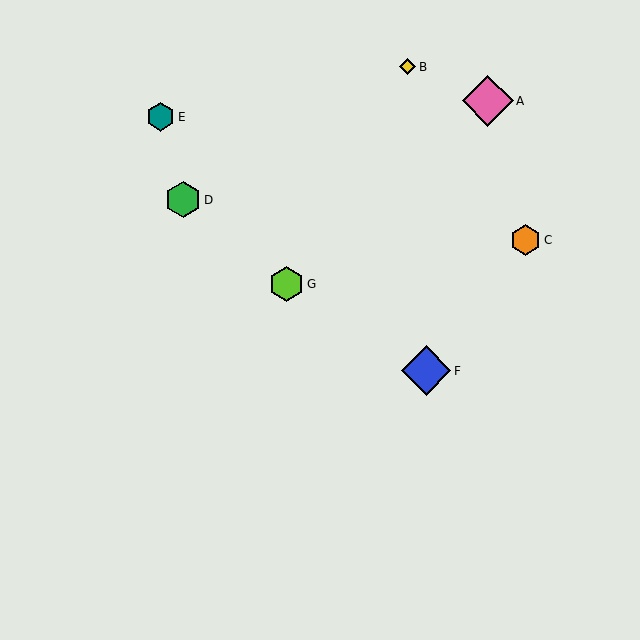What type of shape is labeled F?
Shape F is a blue diamond.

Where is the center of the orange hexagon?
The center of the orange hexagon is at (526, 240).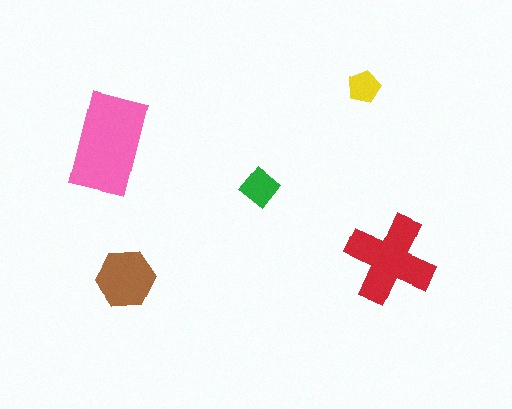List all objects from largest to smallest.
The pink rectangle, the red cross, the brown hexagon, the green diamond, the yellow pentagon.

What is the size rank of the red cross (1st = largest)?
2nd.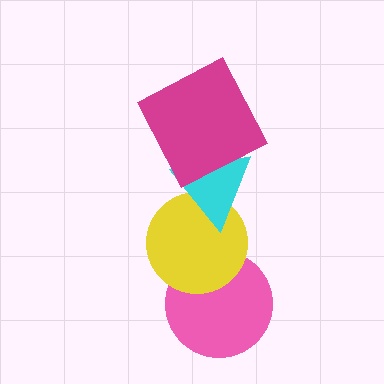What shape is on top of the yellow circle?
The cyan triangle is on top of the yellow circle.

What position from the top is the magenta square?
The magenta square is 1st from the top.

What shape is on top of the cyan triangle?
The magenta square is on top of the cyan triangle.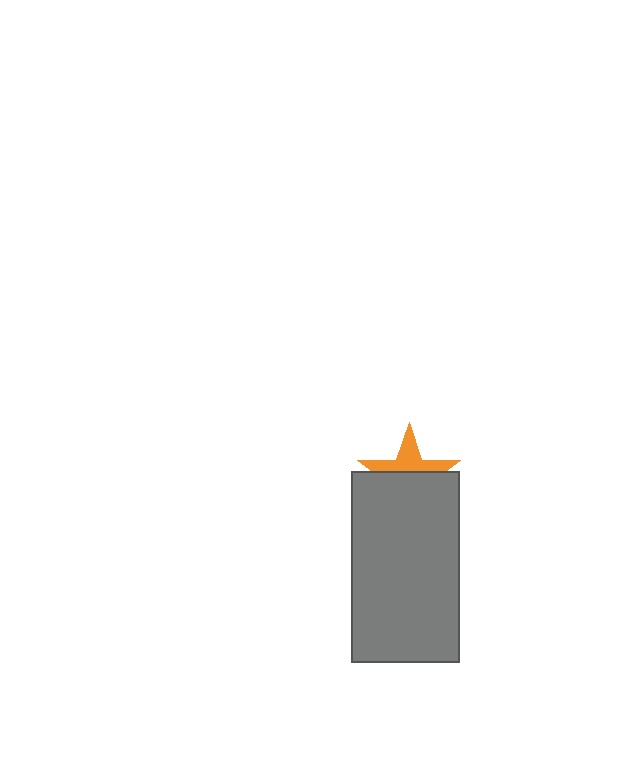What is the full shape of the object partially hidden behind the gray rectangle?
The partially hidden object is an orange star.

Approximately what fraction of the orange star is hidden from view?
Roughly 56% of the orange star is hidden behind the gray rectangle.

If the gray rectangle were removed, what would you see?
You would see the complete orange star.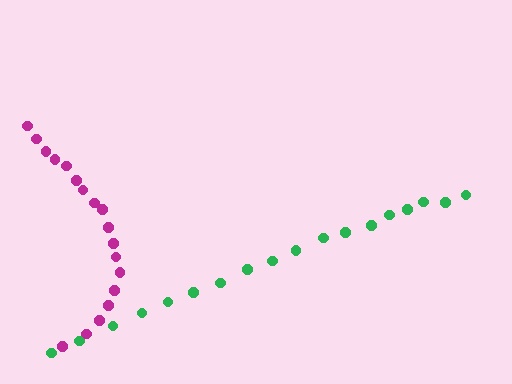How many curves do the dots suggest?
There are 2 distinct paths.